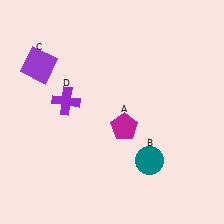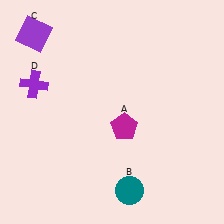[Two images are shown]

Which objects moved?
The objects that moved are: the teal circle (B), the purple square (C), the purple cross (D).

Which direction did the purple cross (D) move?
The purple cross (D) moved left.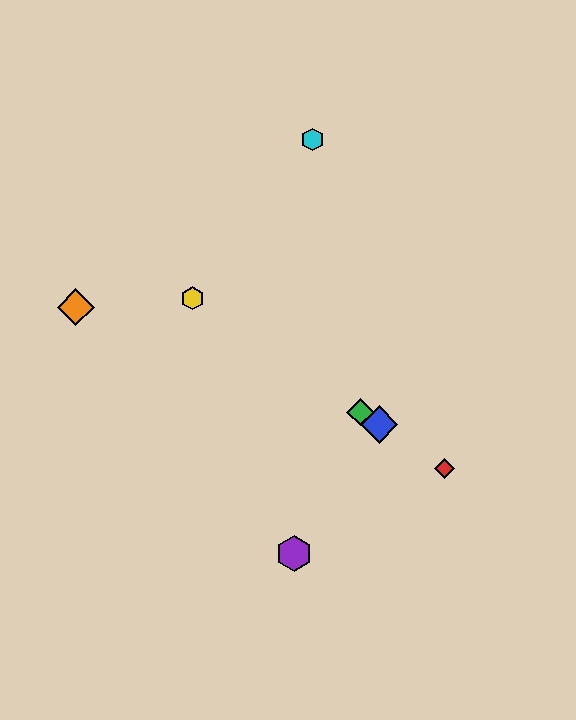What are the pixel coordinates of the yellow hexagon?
The yellow hexagon is at (192, 298).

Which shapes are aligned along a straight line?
The red diamond, the blue diamond, the green diamond, the yellow hexagon are aligned along a straight line.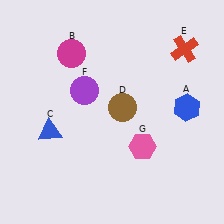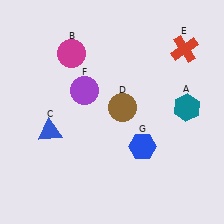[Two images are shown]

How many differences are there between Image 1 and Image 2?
There are 2 differences between the two images.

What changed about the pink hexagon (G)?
In Image 1, G is pink. In Image 2, it changed to blue.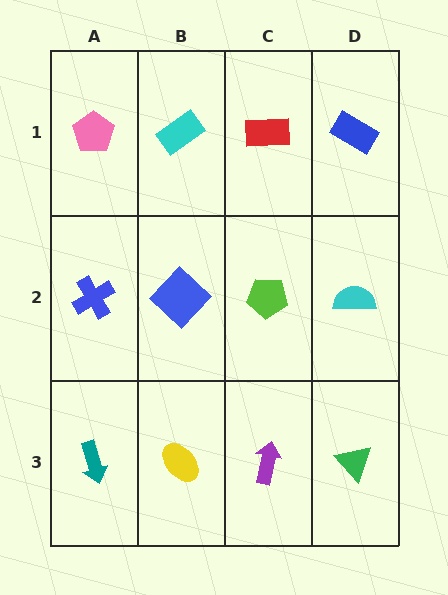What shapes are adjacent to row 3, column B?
A blue diamond (row 2, column B), a teal arrow (row 3, column A), a purple arrow (row 3, column C).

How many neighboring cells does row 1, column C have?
3.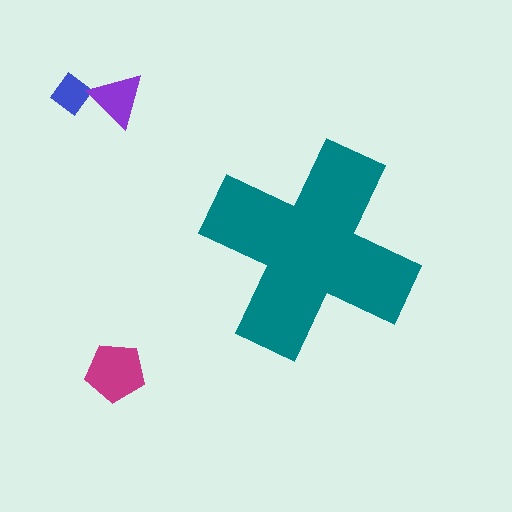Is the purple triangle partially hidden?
No, the purple triangle is fully visible.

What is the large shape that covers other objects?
A teal cross.